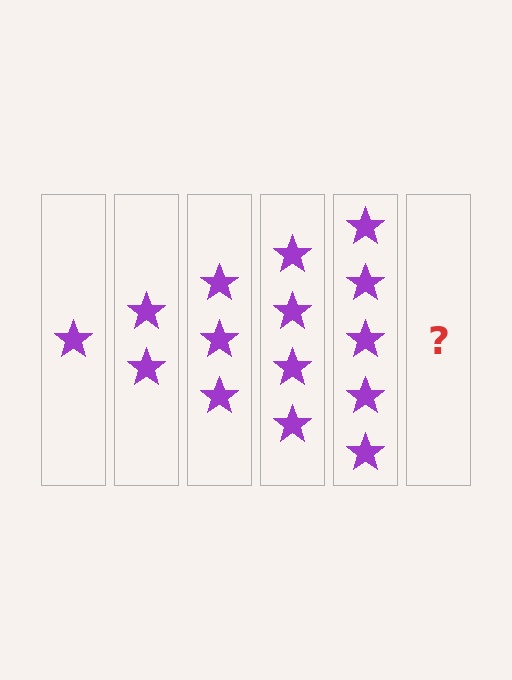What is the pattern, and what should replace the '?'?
The pattern is that each step adds one more star. The '?' should be 6 stars.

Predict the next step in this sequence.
The next step is 6 stars.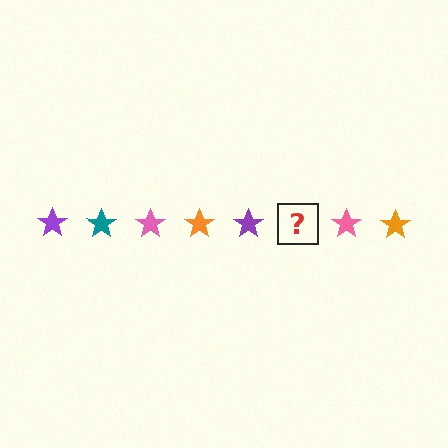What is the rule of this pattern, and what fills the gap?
The rule is that the pattern cycles through purple, teal, pink, orange stars. The gap should be filled with a teal star.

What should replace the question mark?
The question mark should be replaced with a teal star.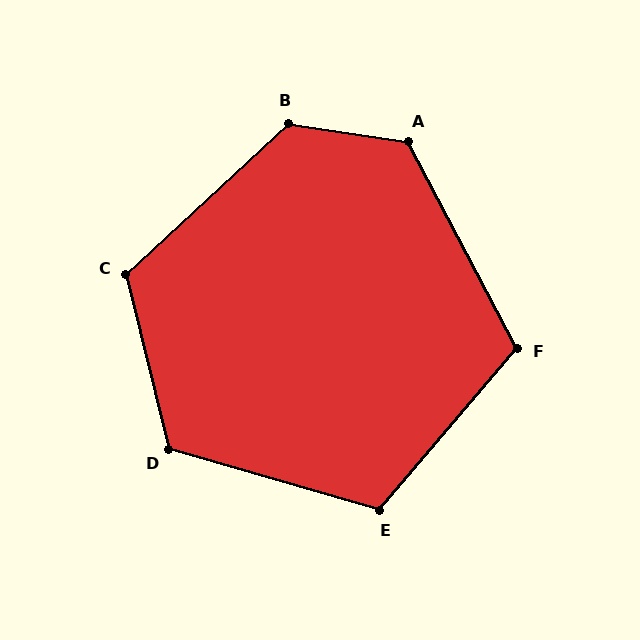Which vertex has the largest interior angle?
B, at approximately 128 degrees.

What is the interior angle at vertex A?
Approximately 126 degrees (obtuse).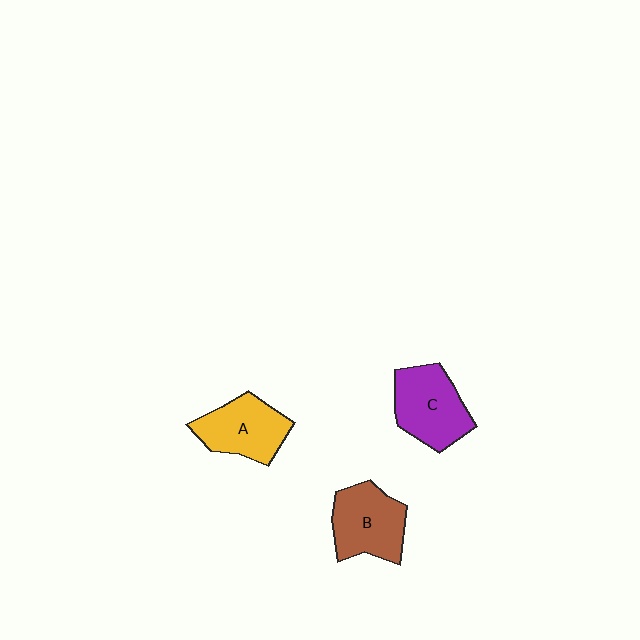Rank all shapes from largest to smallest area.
From largest to smallest: C (purple), B (brown), A (yellow).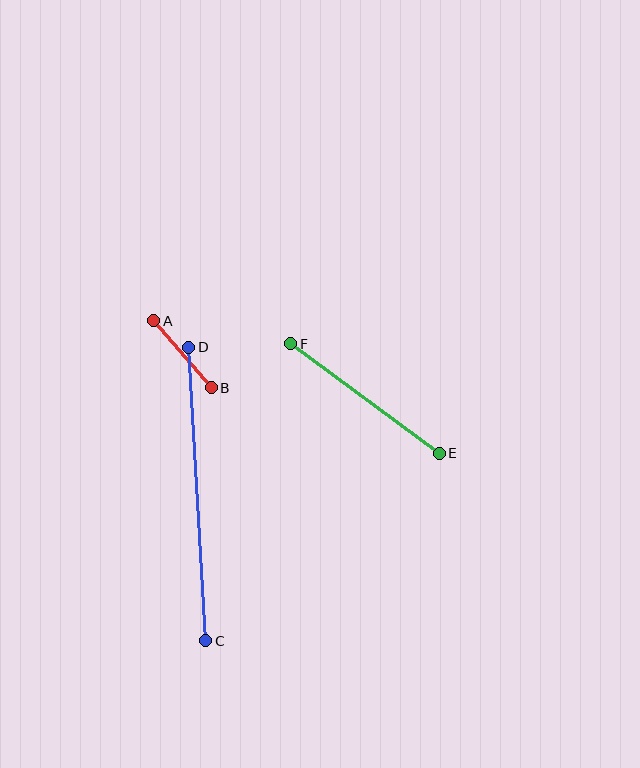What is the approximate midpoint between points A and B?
The midpoint is at approximately (182, 354) pixels.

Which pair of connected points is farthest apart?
Points C and D are farthest apart.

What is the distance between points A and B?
The distance is approximately 88 pixels.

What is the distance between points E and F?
The distance is approximately 184 pixels.